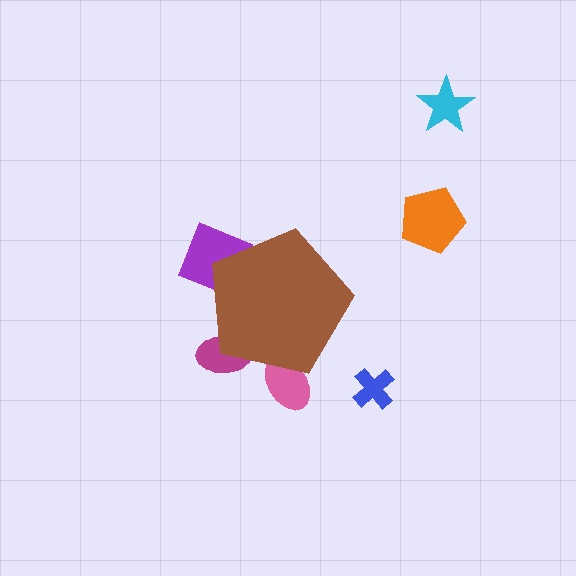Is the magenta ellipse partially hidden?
Yes, the magenta ellipse is partially hidden behind the brown pentagon.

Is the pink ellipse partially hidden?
Yes, the pink ellipse is partially hidden behind the brown pentagon.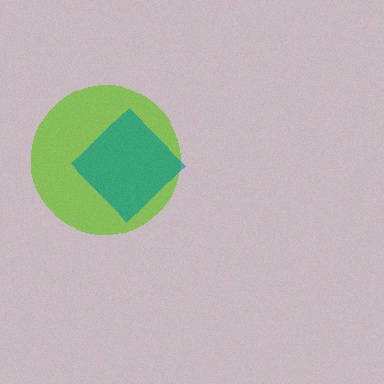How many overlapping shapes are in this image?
There are 2 overlapping shapes in the image.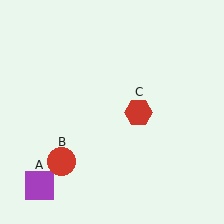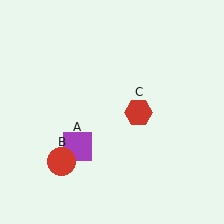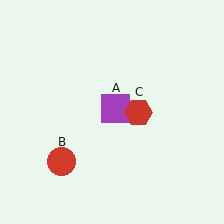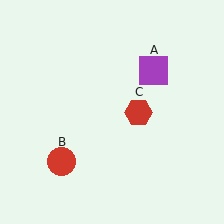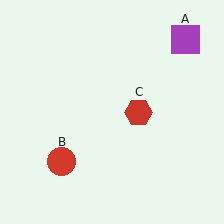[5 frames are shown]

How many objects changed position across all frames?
1 object changed position: purple square (object A).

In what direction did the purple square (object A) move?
The purple square (object A) moved up and to the right.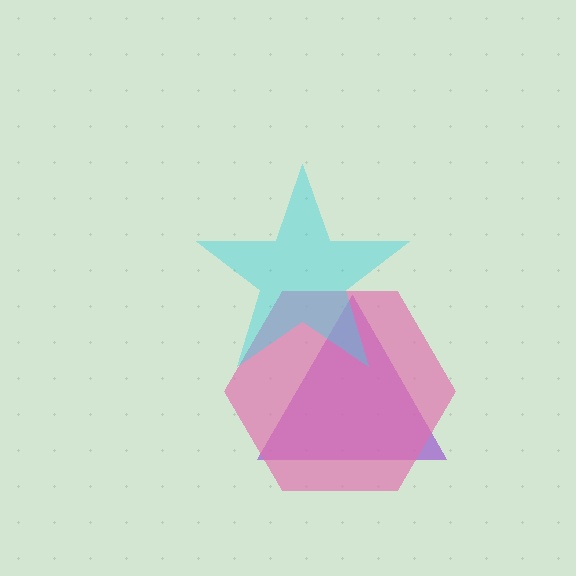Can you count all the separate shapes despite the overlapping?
Yes, there are 3 separate shapes.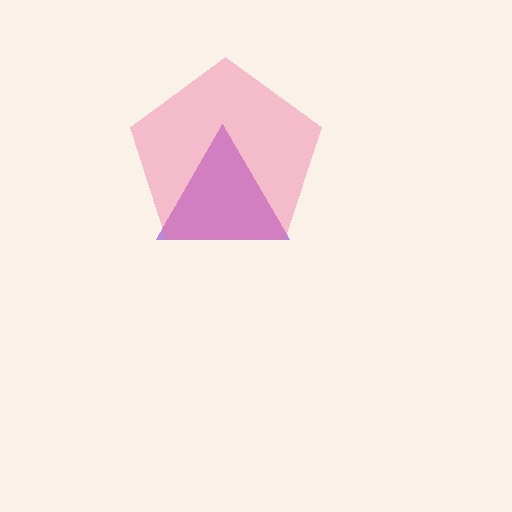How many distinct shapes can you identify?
There are 2 distinct shapes: a purple triangle, a pink pentagon.